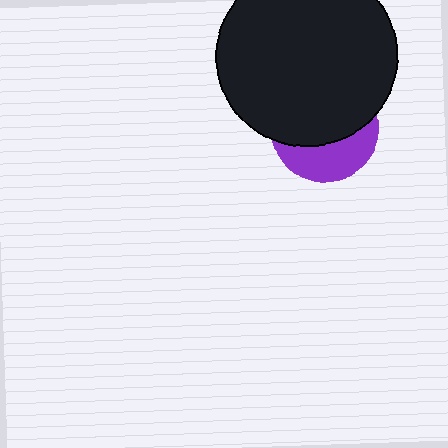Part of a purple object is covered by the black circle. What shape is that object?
It is a circle.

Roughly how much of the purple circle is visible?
A small part of it is visible (roughly 37%).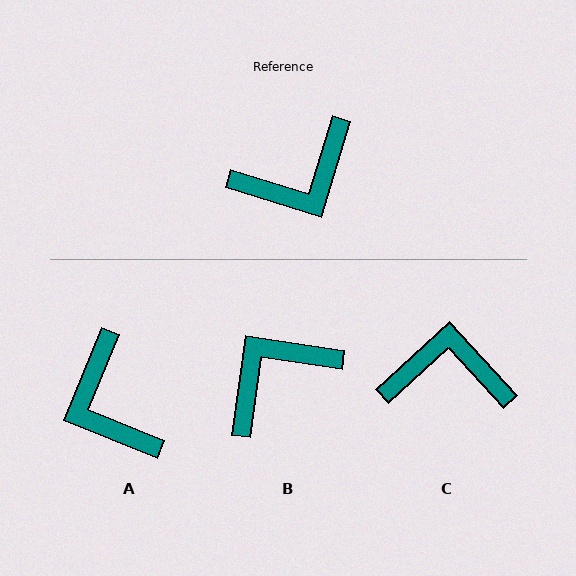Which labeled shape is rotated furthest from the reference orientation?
B, about 171 degrees away.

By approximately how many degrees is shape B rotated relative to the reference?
Approximately 171 degrees clockwise.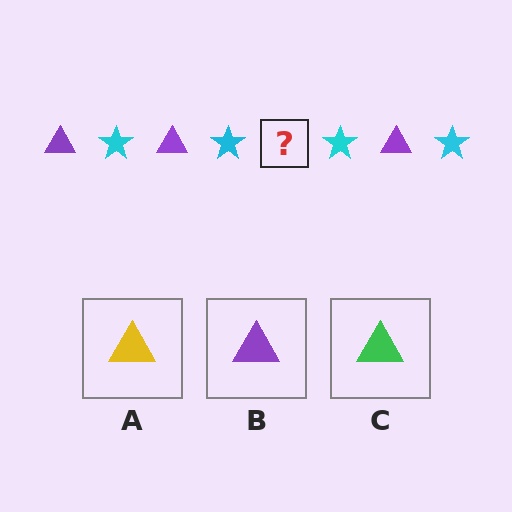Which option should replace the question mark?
Option B.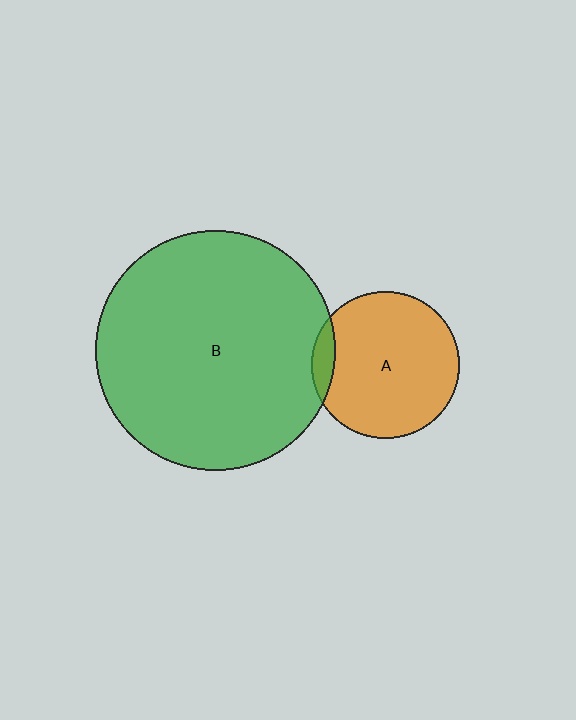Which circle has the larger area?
Circle B (green).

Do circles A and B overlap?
Yes.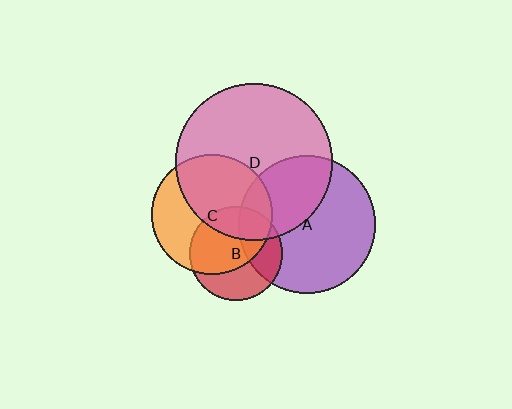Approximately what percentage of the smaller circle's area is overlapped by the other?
Approximately 20%.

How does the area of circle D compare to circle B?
Approximately 2.8 times.